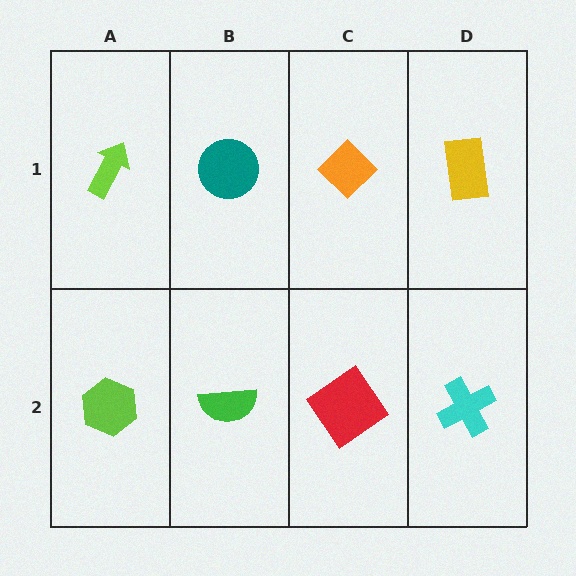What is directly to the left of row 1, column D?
An orange diamond.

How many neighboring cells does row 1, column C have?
3.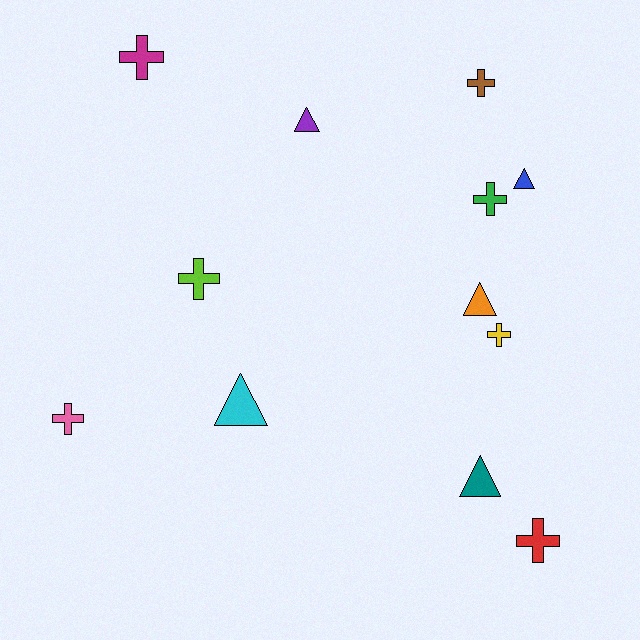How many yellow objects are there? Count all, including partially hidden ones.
There is 1 yellow object.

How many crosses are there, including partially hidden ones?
There are 7 crosses.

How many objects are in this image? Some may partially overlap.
There are 12 objects.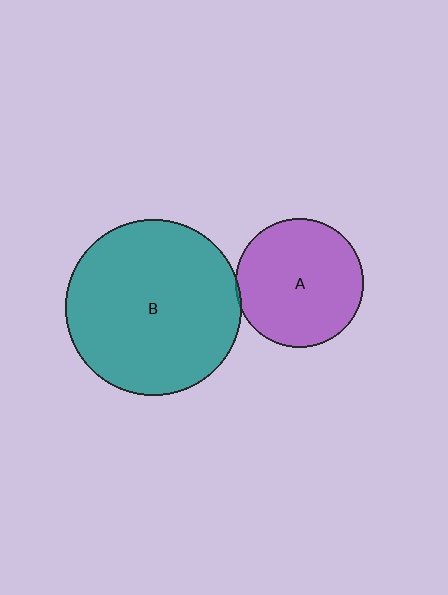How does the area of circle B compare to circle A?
Approximately 1.9 times.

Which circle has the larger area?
Circle B (teal).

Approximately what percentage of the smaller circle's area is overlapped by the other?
Approximately 5%.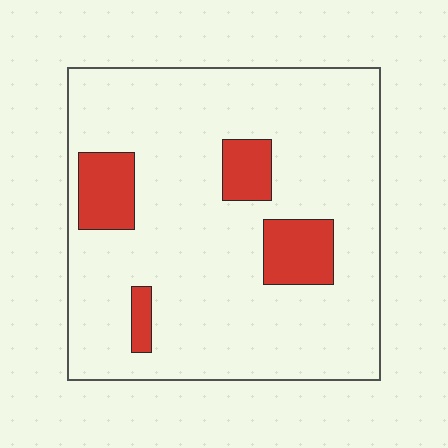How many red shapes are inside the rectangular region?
4.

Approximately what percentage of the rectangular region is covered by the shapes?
Approximately 15%.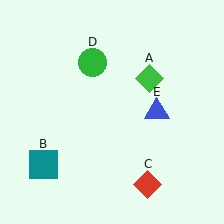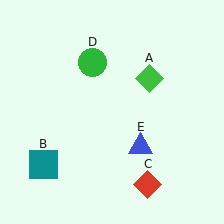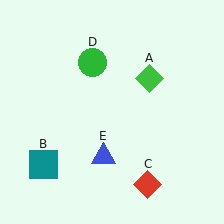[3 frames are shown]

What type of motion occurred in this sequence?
The blue triangle (object E) rotated clockwise around the center of the scene.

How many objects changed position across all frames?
1 object changed position: blue triangle (object E).